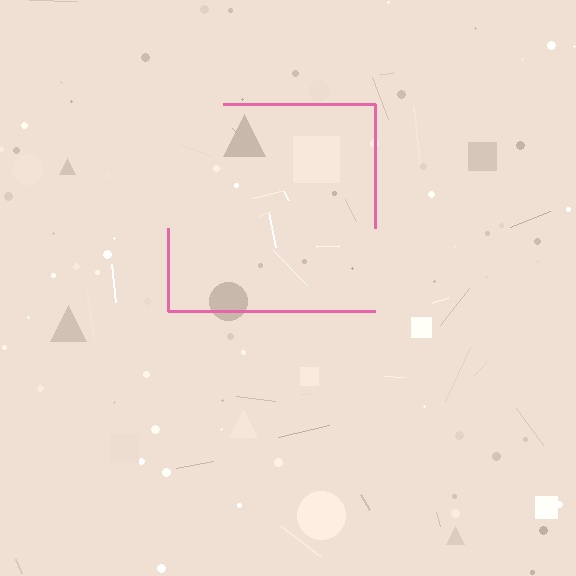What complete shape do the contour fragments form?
The contour fragments form a square.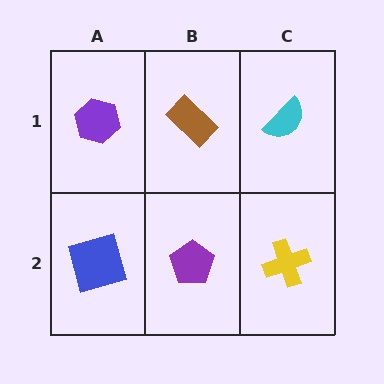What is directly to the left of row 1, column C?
A brown rectangle.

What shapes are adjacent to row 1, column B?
A purple pentagon (row 2, column B), a purple hexagon (row 1, column A), a cyan semicircle (row 1, column C).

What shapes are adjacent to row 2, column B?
A brown rectangle (row 1, column B), a blue square (row 2, column A), a yellow cross (row 2, column C).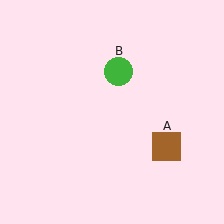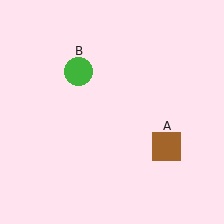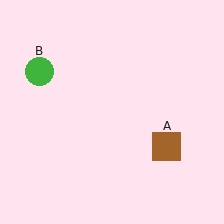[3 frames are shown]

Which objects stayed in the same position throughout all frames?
Brown square (object A) remained stationary.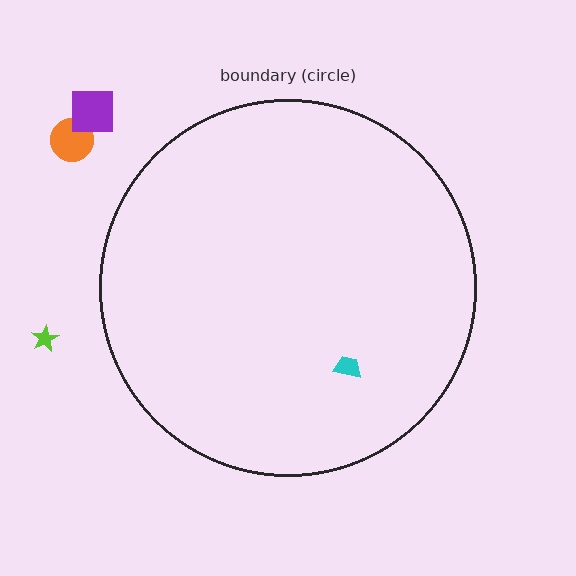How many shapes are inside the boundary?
1 inside, 3 outside.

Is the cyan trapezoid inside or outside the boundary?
Inside.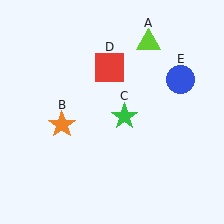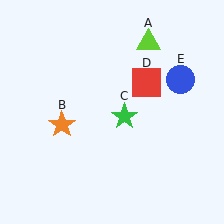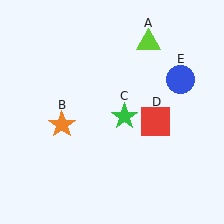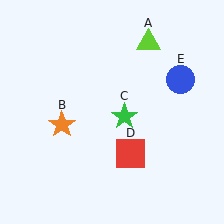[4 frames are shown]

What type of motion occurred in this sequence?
The red square (object D) rotated clockwise around the center of the scene.